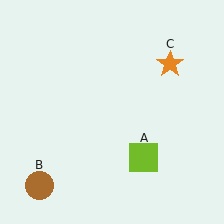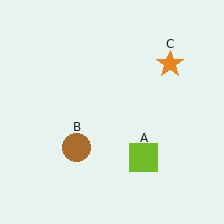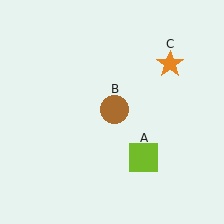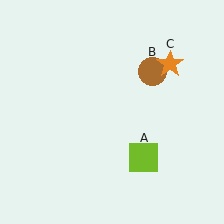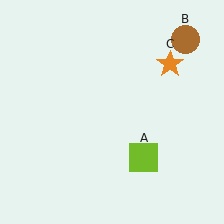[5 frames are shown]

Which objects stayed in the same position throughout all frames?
Lime square (object A) and orange star (object C) remained stationary.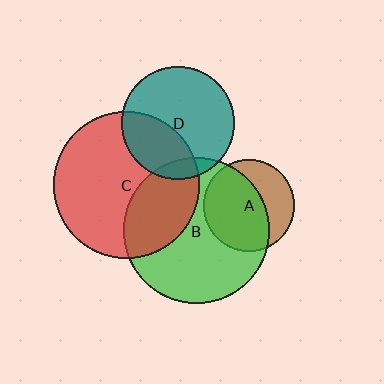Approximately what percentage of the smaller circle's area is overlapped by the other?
Approximately 65%.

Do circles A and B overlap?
Yes.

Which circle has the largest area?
Circle C (red).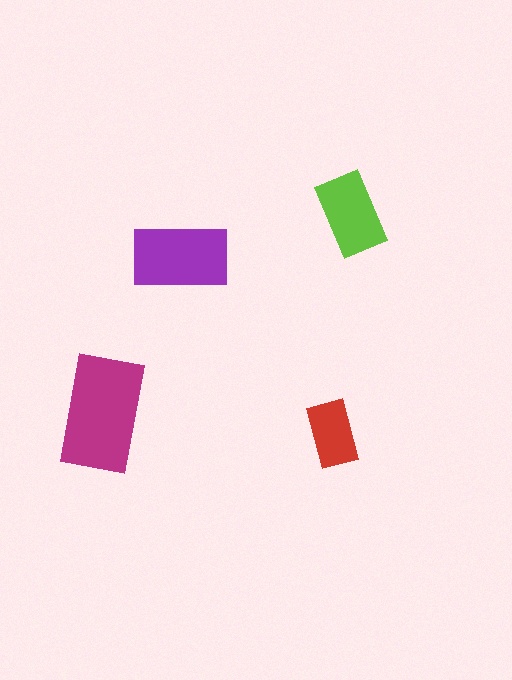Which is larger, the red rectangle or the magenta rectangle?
The magenta one.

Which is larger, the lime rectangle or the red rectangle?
The lime one.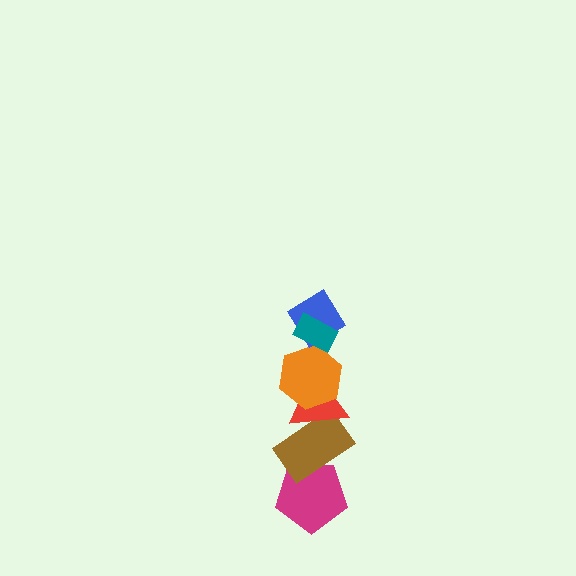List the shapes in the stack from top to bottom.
From top to bottom: the teal rectangle, the blue diamond, the orange hexagon, the red triangle, the brown rectangle, the magenta pentagon.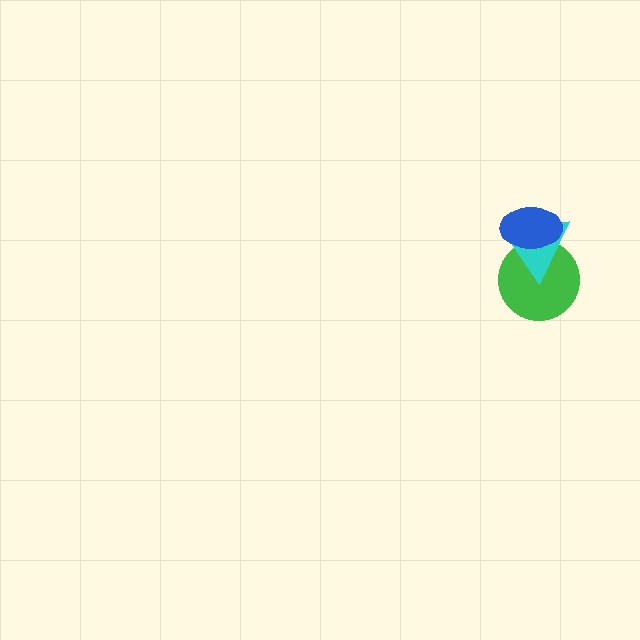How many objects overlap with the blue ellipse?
2 objects overlap with the blue ellipse.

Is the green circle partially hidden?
Yes, it is partially covered by another shape.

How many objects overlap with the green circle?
2 objects overlap with the green circle.